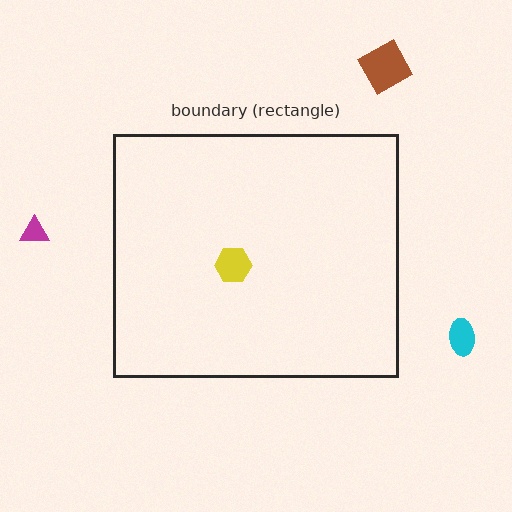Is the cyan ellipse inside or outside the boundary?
Outside.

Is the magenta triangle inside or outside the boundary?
Outside.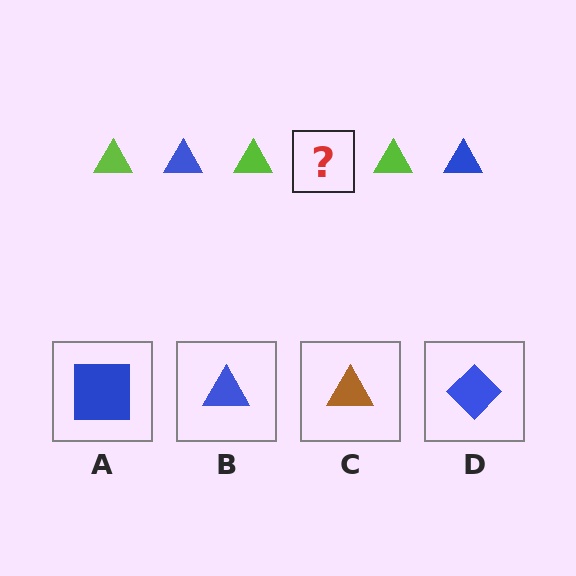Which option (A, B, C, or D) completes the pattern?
B.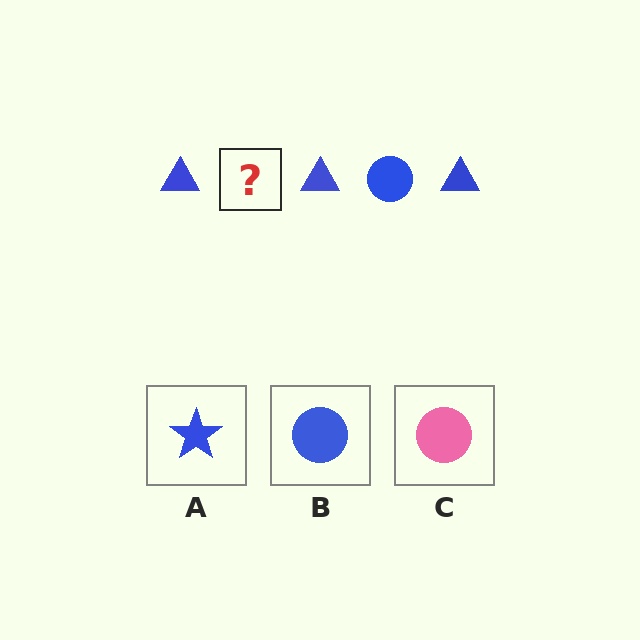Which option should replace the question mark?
Option B.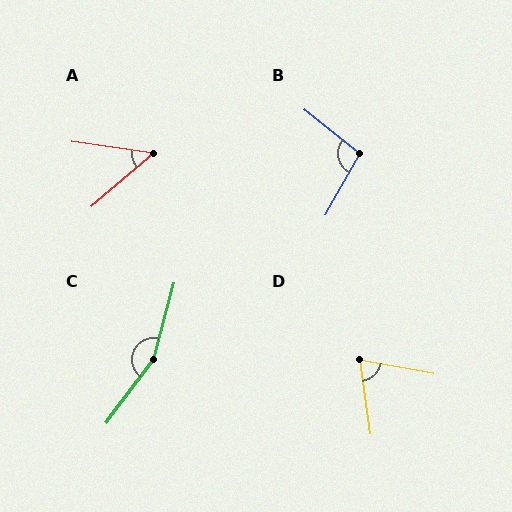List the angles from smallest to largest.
A (49°), D (72°), B (99°), C (159°).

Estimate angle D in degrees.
Approximately 72 degrees.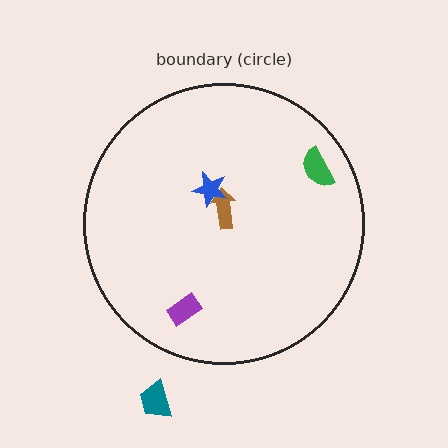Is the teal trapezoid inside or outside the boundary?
Outside.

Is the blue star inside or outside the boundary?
Inside.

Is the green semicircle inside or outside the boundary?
Inside.